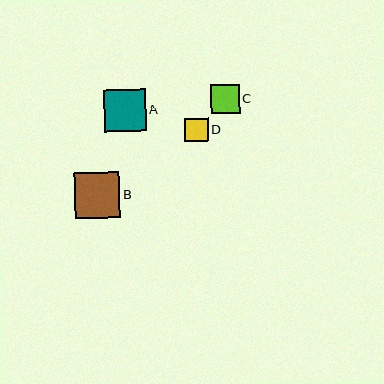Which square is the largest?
Square B is the largest with a size of approximately 45 pixels.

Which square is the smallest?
Square D is the smallest with a size of approximately 23 pixels.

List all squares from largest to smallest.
From largest to smallest: B, A, C, D.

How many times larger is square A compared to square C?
Square A is approximately 1.4 times the size of square C.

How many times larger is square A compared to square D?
Square A is approximately 1.8 times the size of square D.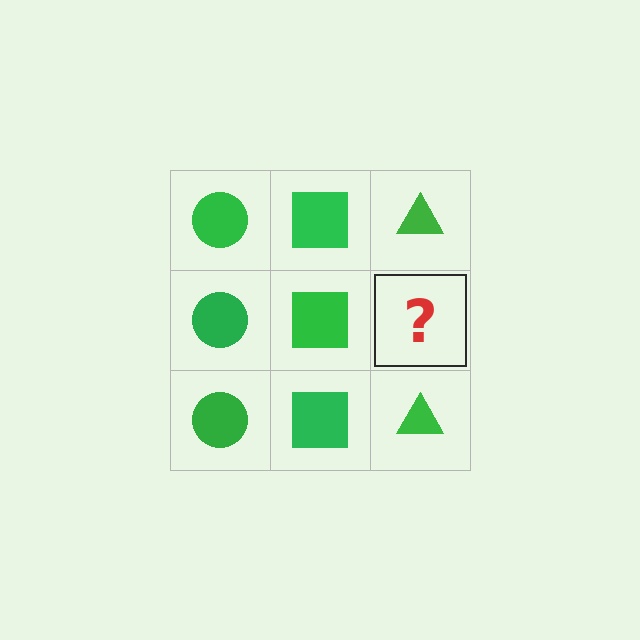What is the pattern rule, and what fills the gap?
The rule is that each column has a consistent shape. The gap should be filled with a green triangle.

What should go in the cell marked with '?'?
The missing cell should contain a green triangle.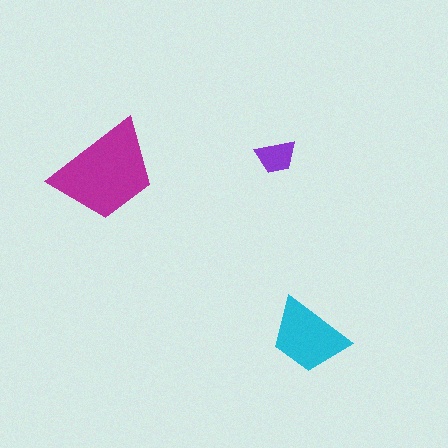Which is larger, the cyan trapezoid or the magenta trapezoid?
The magenta one.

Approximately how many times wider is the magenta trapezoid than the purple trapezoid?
About 2.5 times wider.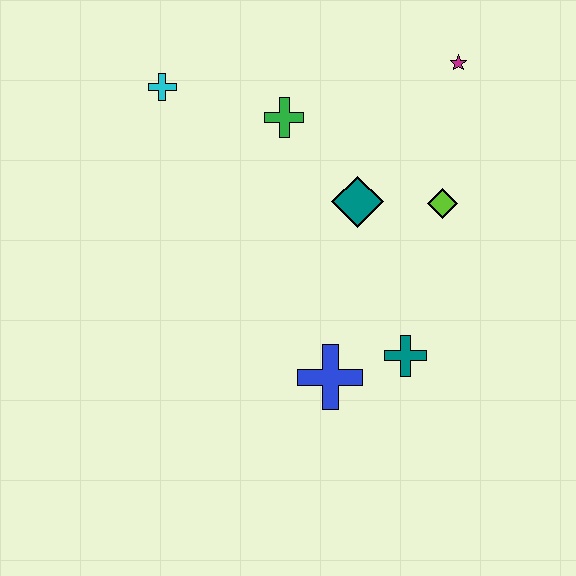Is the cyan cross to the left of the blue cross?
Yes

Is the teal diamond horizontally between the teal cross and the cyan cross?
Yes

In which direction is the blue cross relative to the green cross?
The blue cross is below the green cross.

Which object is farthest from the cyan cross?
The teal cross is farthest from the cyan cross.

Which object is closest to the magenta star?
The lime diamond is closest to the magenta star.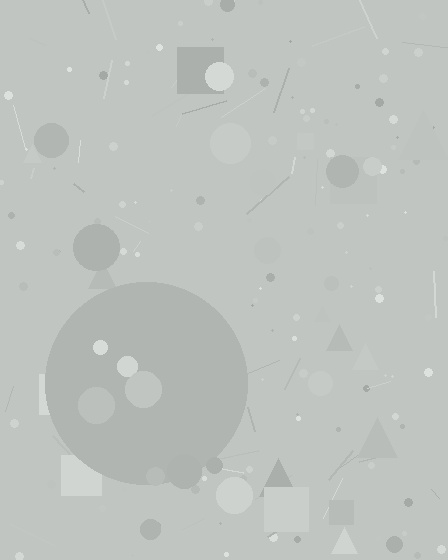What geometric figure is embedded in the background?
A circle is embedded in the background.